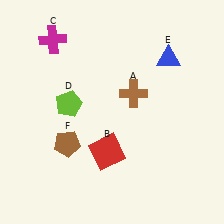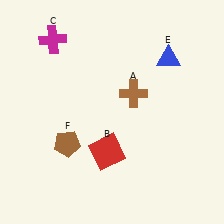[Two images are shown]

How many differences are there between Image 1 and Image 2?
There is 1 difference between the two images.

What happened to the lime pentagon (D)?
The lime pentagon (D) was removed in Image 2. It was in the top-left area of Image 1.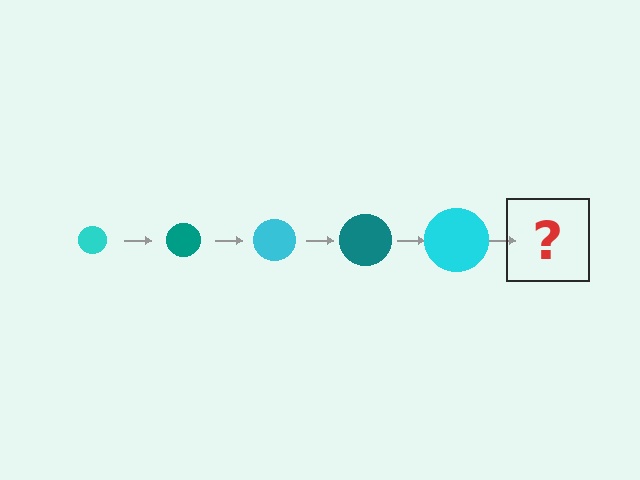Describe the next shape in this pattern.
It should be a teal circle, larger than the previous one.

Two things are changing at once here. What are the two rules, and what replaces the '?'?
The two rules are that the circle grows larger each step and the color cycles through cyan and teal. The '?' should be a teal circle, larger than the previous one.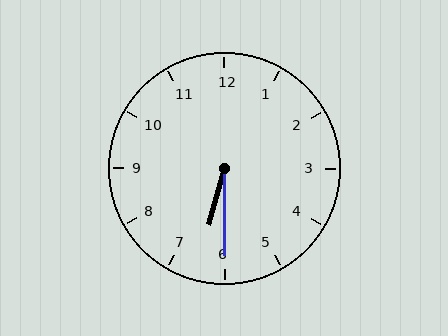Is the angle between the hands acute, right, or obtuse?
It is acute.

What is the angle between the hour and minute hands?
Approximately 15 degrees.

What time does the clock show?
6:30.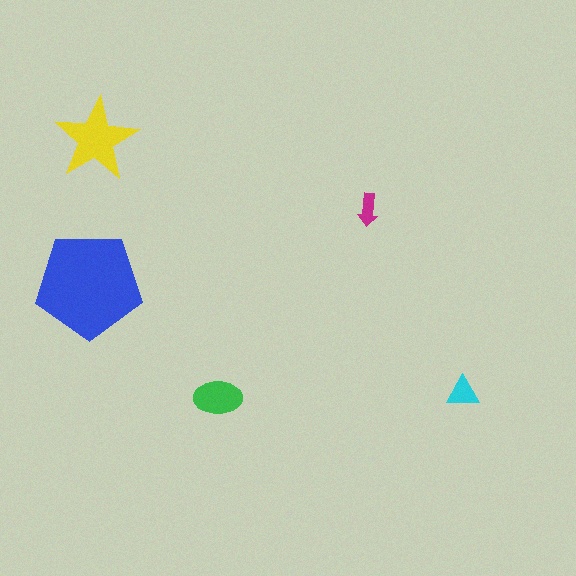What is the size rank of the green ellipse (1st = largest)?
3rd.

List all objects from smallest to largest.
The magenta arrow, the cyan triangle, the green ellipse, the yellow star, the blue pentagon.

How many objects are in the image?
There are 5 objects in the image.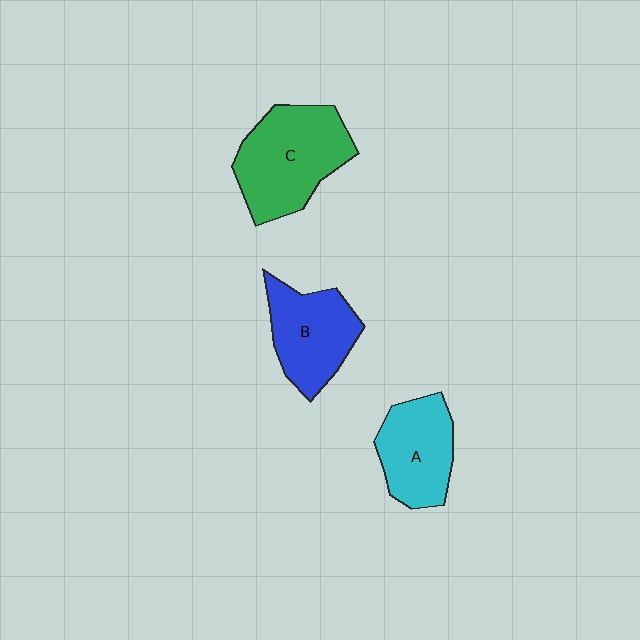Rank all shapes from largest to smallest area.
From largest to smallest: C (green), B (blue), A (cyan).